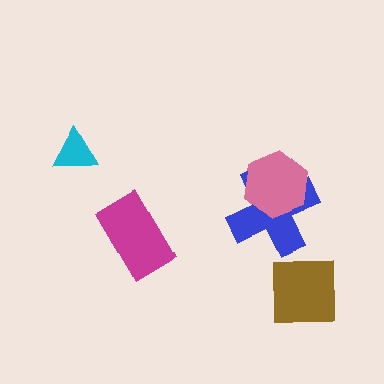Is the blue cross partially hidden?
Yes, it is partially covered by another shape.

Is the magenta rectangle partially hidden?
No, no other shape covers it.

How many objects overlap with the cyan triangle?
0 objects overlap with the cyan triangle.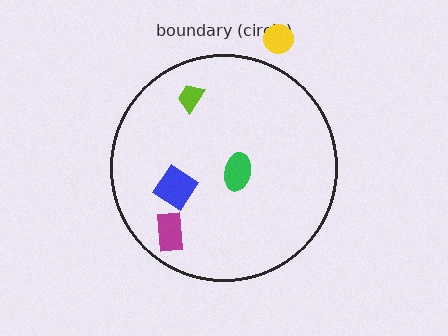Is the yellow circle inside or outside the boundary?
Outside.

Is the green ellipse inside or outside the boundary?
Inside.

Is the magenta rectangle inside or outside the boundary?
Inside.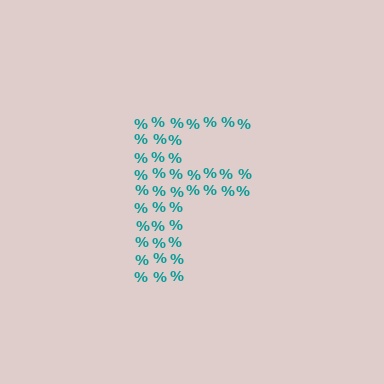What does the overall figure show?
The overall figure shows the letter F.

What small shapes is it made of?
It is made of small percent signs.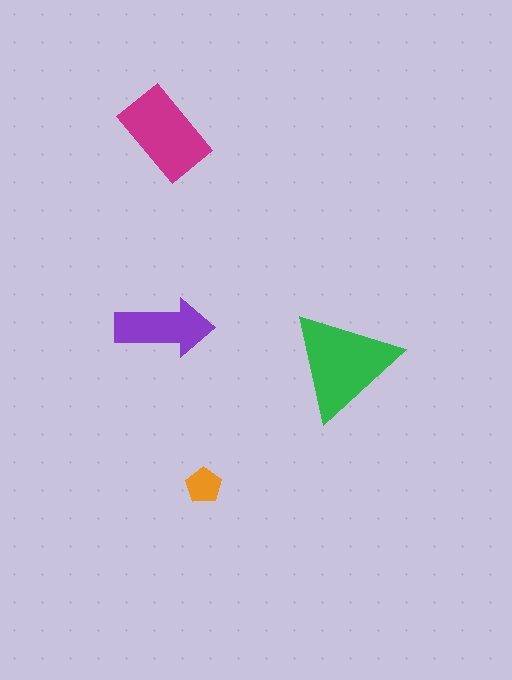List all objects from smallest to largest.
The orange pentagon, the purple arrow, the magenta rectangle, the green triangle.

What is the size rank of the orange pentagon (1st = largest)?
4th.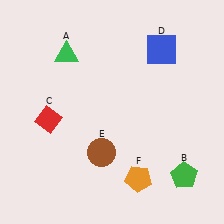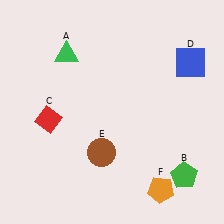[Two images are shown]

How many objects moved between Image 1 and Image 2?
2 objects moved between the two images.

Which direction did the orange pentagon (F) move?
The orange pentagon (F) moved right.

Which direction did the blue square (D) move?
The blue square (D) moved right.